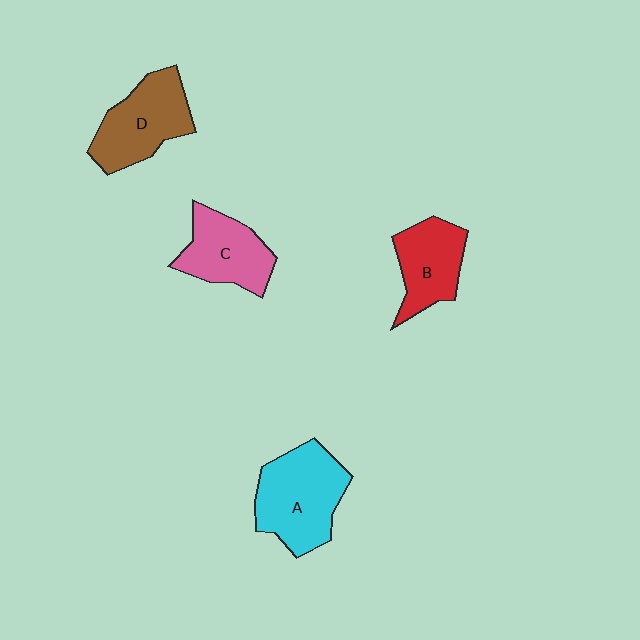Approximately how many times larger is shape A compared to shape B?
Approximately 1.4 times.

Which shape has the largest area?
Shape A (cyan).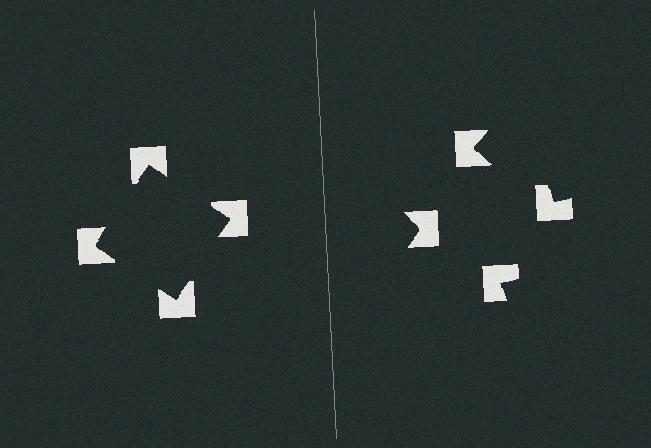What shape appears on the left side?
An illusory square.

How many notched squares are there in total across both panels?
8 — 4 on each side.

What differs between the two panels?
The notched squares are positioned identically on both sides; only the wedge orientations differ. On the left they align to a square; on the right they are misaligned.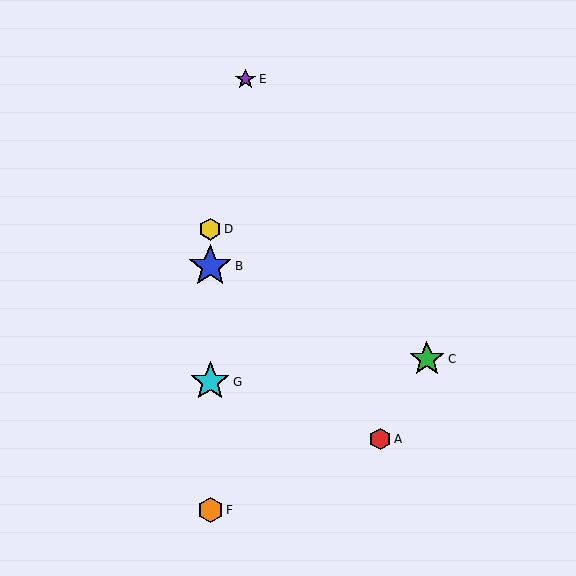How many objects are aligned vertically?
4 objects (B, D, F, G) are aligned vertically.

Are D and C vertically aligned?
No, D is at x≈210 and C is at x≈427.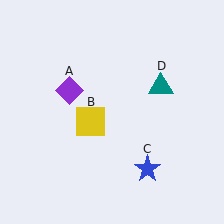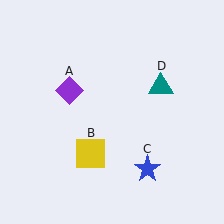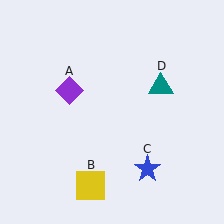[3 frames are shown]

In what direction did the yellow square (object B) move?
The yellow square (object B) moved down.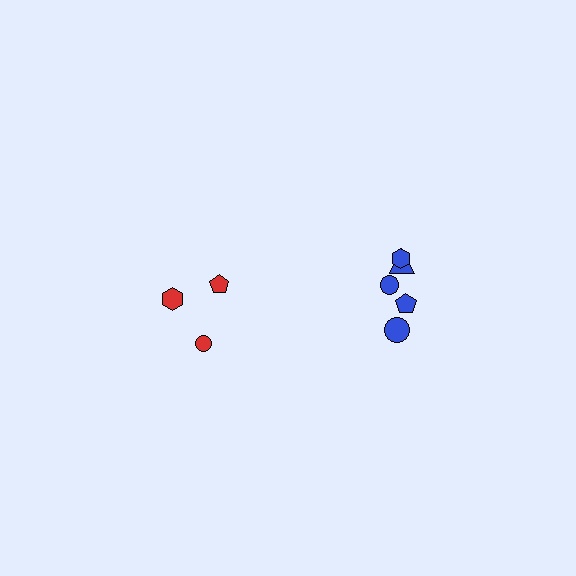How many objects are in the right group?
There are 5 objects.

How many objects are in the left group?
There are 3 objects.